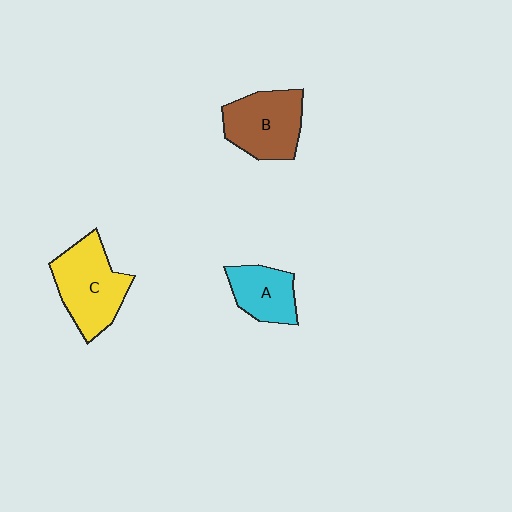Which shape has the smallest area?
Shape A (cyan).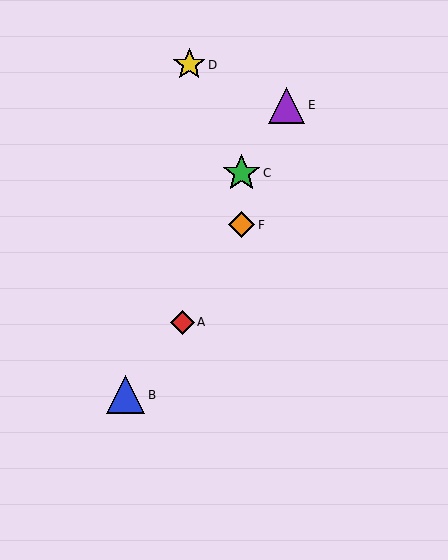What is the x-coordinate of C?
Object C is at x≈242.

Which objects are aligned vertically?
Objects C, F are aligned vertically.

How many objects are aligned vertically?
2 objects (C, F) are aligned vertically.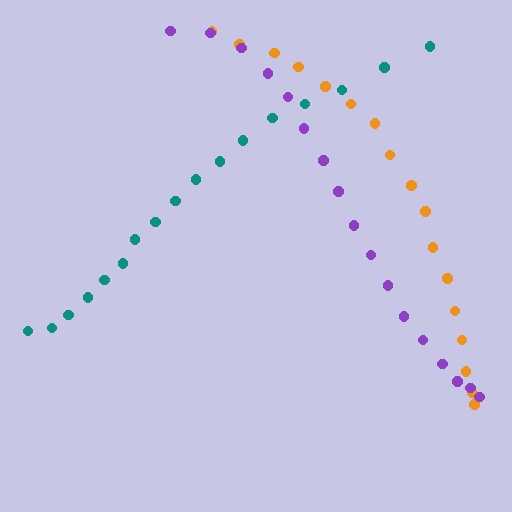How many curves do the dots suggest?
There are 3 distinct paths.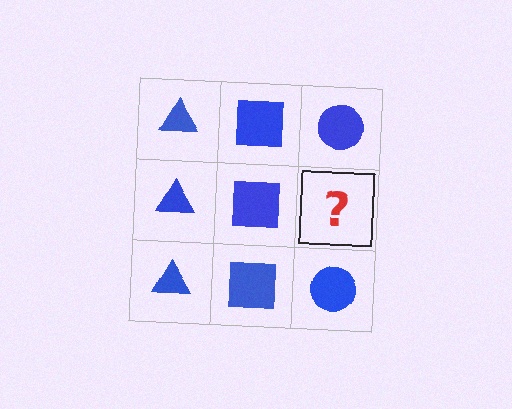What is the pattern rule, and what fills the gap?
The rule is that each column has a consistent shape. The gap should be filled with a blue circle.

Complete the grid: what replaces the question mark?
The question mark should be replaced with a blue circle.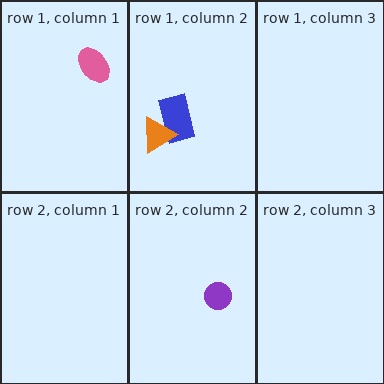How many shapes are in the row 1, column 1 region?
1.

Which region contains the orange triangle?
The row 1, column 2 region.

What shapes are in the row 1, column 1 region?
The pink ellipse.